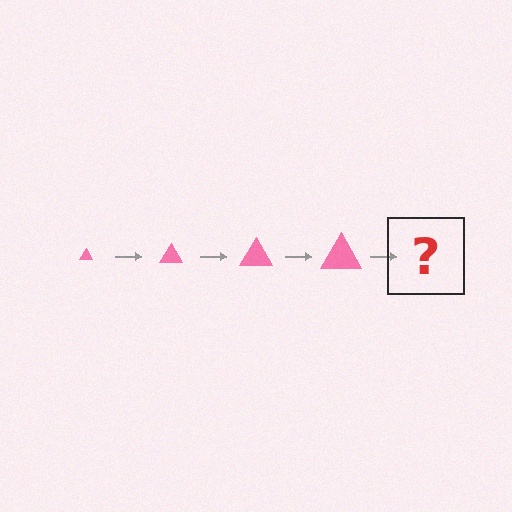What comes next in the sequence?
The next element should be a pink triangle, larger than the previous one.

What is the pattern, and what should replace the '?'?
The pattern is that the triangle gets progressively larger each step. The '?' should be a pink triangle, larger than the previous one.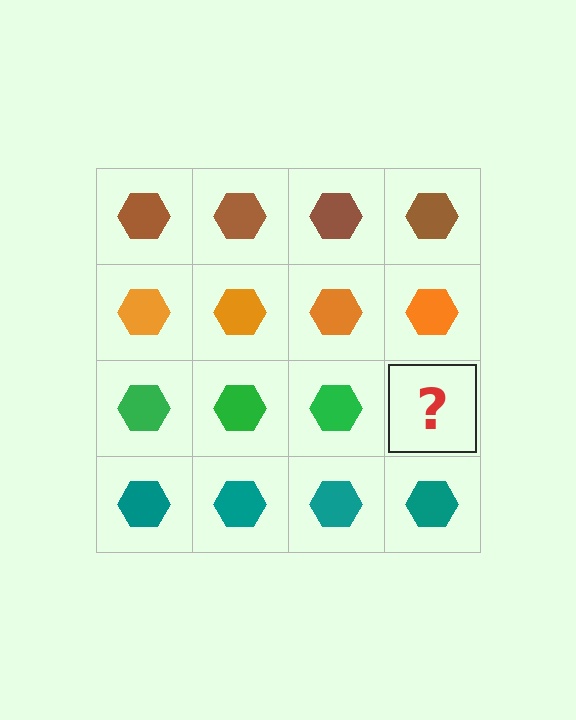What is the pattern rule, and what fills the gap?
The rule is that each row has a consistent color. The gap should be filled with a green hexagon.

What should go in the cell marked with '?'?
The missing cell should contain a green hexagon.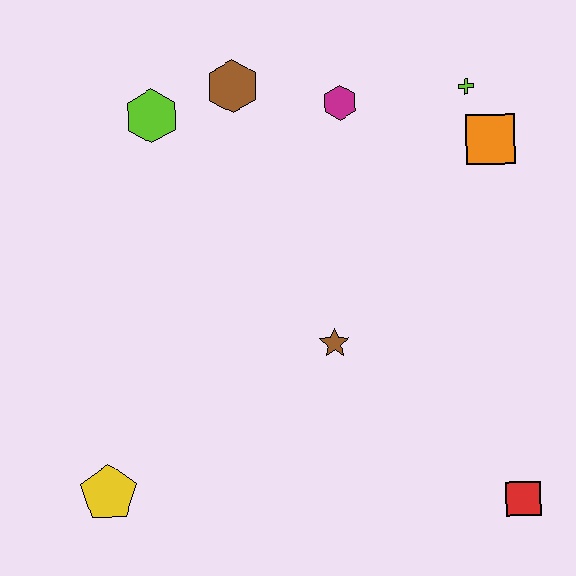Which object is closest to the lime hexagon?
The brown hexagon is closest to the lime hexagon.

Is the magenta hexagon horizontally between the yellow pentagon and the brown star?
No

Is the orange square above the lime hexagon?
No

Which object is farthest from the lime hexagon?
The red square is farthest from the lime hexagon.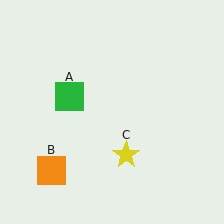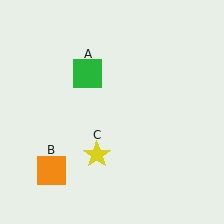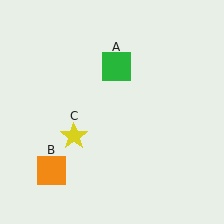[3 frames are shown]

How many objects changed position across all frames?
2 objects changed position: green square (object A), yellow star (object C).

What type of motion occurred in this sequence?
The green square (object A), yellow star (object C) rotated clockwise around the center of the scene.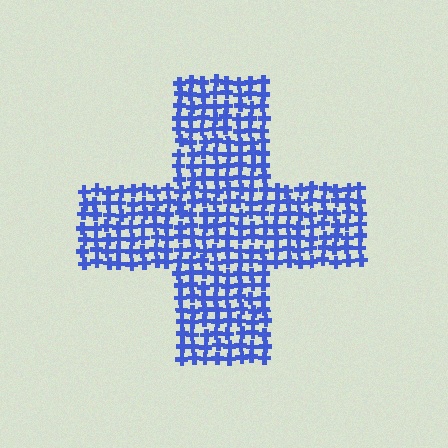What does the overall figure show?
The overall figure shows a cross.